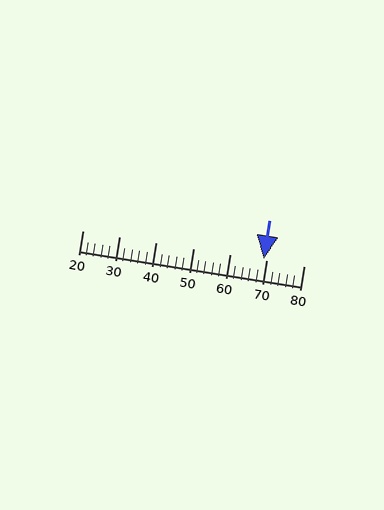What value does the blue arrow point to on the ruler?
The blue arrow points to approximately 69.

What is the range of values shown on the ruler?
The ruler shows values from 20 to 80.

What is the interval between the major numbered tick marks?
The major tick marks are spaced 10 units apart.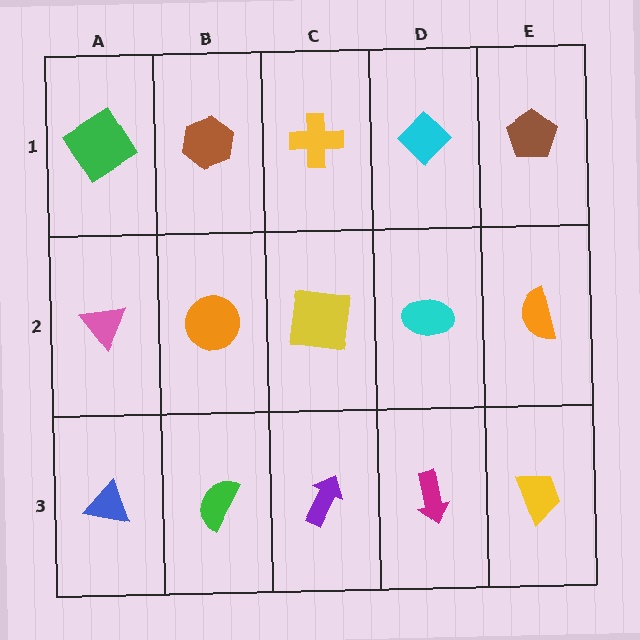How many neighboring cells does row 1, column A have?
2.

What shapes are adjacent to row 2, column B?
A brown hexagon (row 1, column B), a green semicircle (row 3, column B), a pink triangle (row 2, column A), a yellow square (row 2, column C).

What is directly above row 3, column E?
An orange semicircle.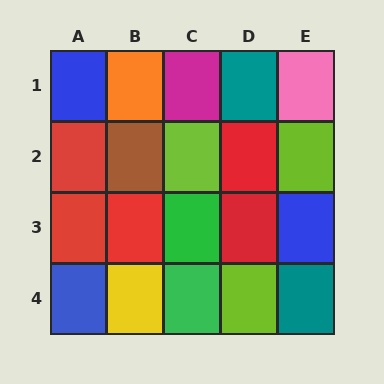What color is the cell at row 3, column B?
Red.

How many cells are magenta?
1 cell is magenta.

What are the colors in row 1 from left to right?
Blue, orange, magenta, teal, pink.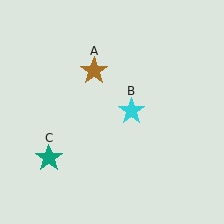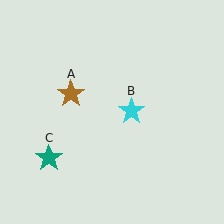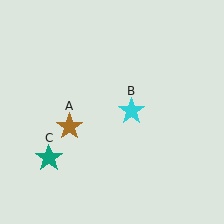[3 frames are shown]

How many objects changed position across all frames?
1 object changed position: brown star (object A).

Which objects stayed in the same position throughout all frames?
Cyan star (object B) and teal star (object C) remained stationary.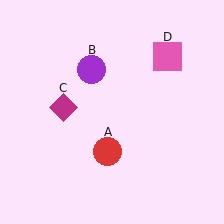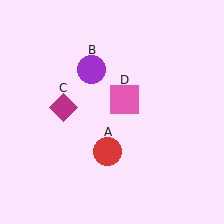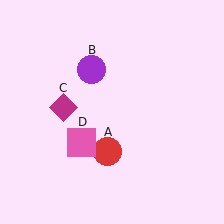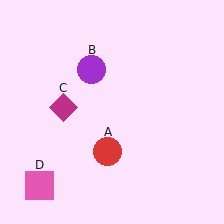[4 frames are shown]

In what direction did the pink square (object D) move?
The pink square (object D) moved down and to the left.